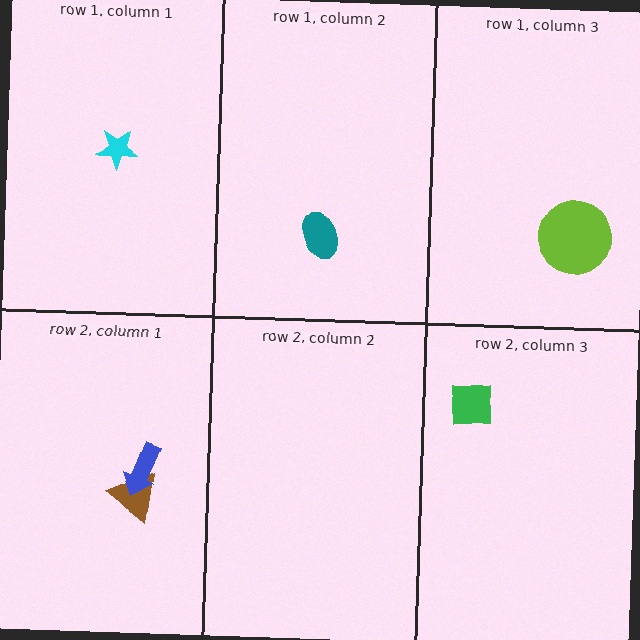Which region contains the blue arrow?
The row 2, column 1 region.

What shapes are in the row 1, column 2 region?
The teal ellipse.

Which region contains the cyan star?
The row 1, column 1 region.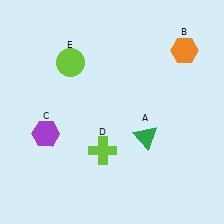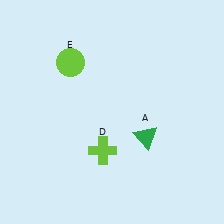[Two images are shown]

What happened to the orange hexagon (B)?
The orange hexagon (B) was removed in Image 2. It was in the top-right area of Image 1.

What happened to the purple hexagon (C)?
The purple hexagon (C) was removed in Image 2. It was in the bottom-left area of Image 1.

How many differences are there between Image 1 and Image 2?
There are 2 differences between the two images.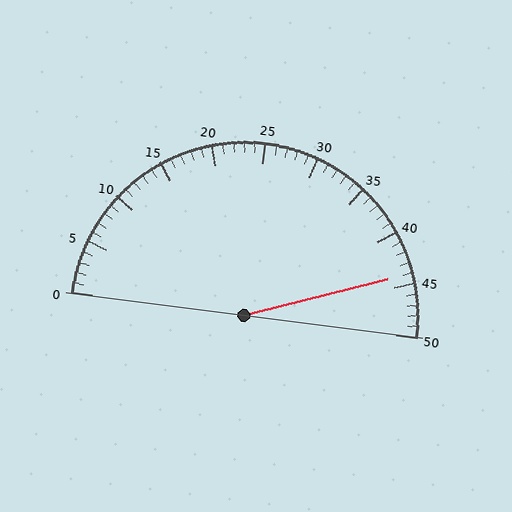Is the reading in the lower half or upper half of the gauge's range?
The reading is in the upper half of the range (0 to 50).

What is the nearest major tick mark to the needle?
The nearest major tick mark is 45.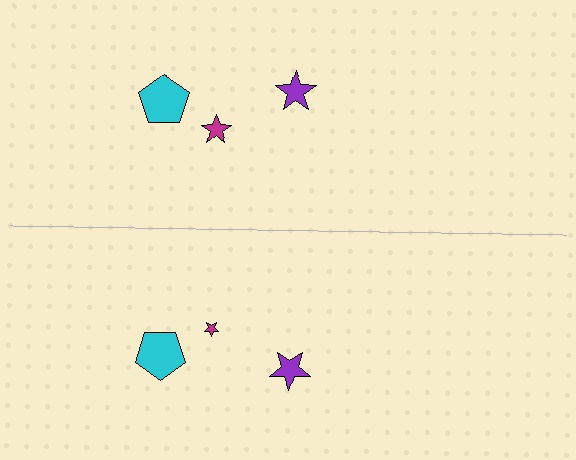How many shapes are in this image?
There are 6 shapes in this image.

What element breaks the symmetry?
The magenta star on the bottom side has a different size than its mirror counterpart.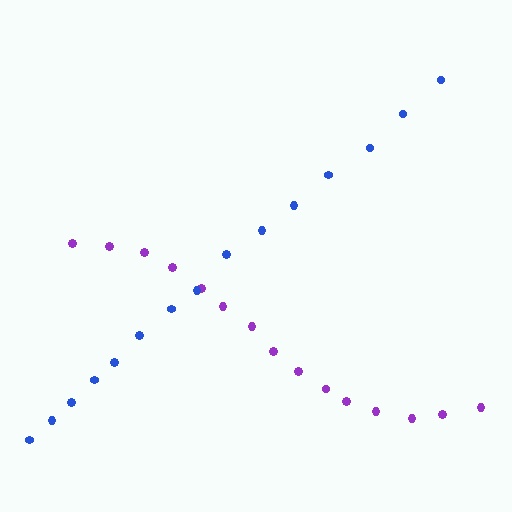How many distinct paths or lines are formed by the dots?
There are 2 distinct paths.